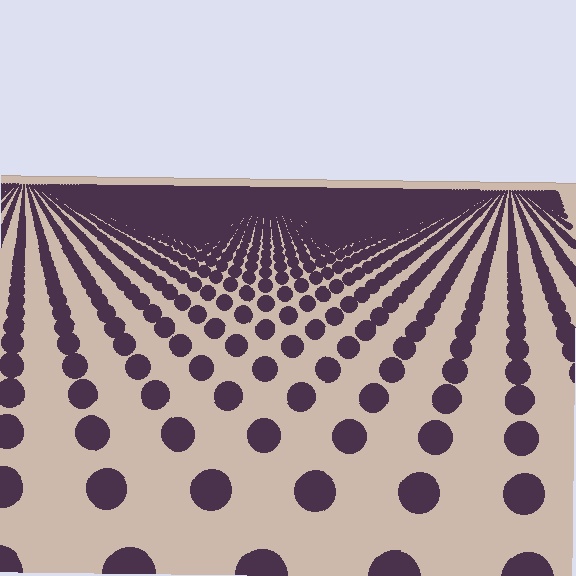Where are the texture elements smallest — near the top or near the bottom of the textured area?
Near the top.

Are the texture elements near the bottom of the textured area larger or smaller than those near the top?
Larger. Near the bottom, elements are closer to the viewer and appear at a bigger on-screen size.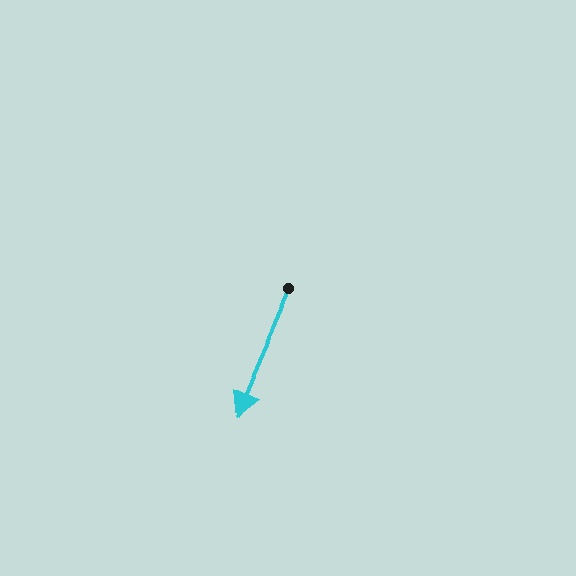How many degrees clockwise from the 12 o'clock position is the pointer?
Approximately 203 degrees.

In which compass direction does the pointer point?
Southwest.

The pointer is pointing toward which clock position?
Roughly 7 o'clock.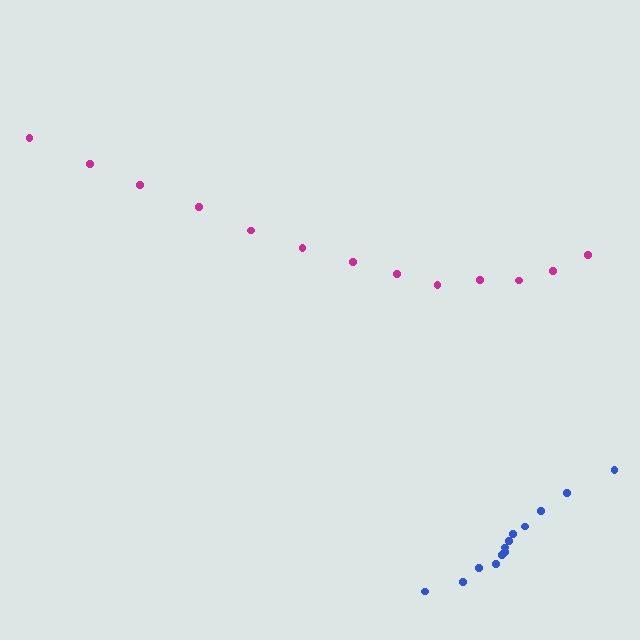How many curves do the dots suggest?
There are 2 distinct paths.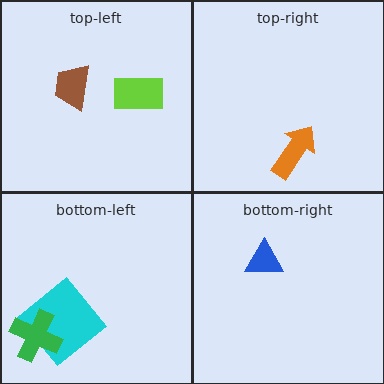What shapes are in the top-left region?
The brown trapezoid, the lime rectangle.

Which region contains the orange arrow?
The top-right region.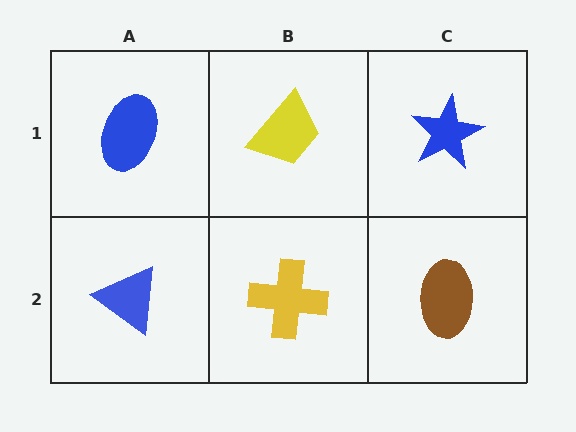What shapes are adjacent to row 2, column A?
A blue ellipse (row 1, column A), a yellow cross (row 2, column B).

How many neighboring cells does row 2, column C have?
2.